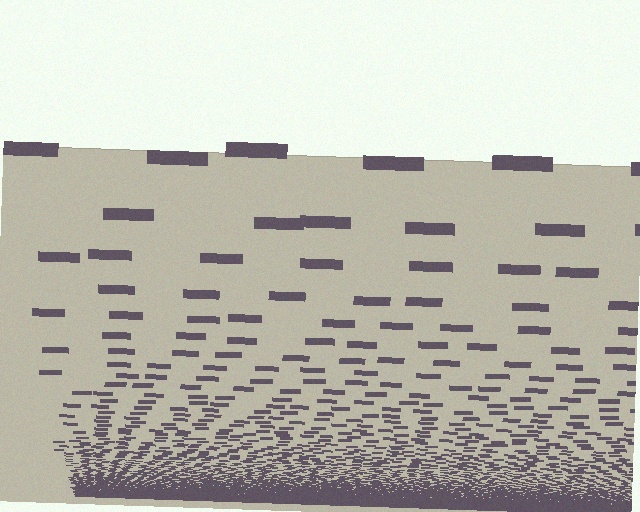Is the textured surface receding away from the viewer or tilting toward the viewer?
The surface appears to tilt toward the viewer. Texture elements get larger and sparser toward the top.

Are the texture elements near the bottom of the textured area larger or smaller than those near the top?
Smaller. The gradient is inverted — elements near the bottom are smaller and denser.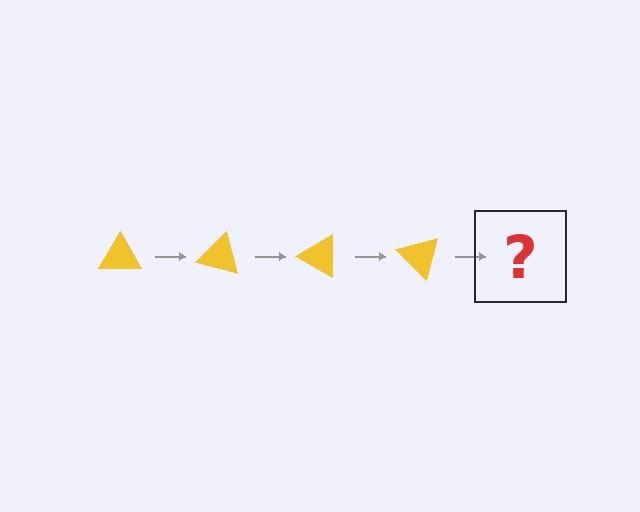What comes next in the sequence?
The next element should be a yellow triangle rotated 60 degrees.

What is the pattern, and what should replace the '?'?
The pattern is that the triangle rotates 15 degrees each step. The '?' should be a yellow triangle rotated 60 degrees.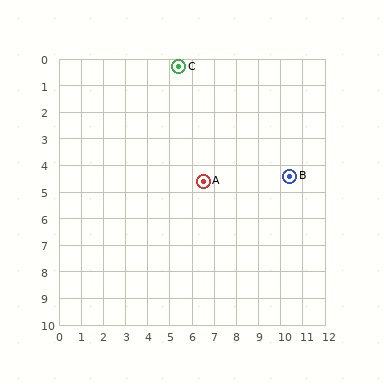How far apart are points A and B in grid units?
Points A and B are about 3.9 grid units apart.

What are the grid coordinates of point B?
Point B is at approximately (10.4, 4.4).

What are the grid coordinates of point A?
Point A is at approximately (6.5, 4.6).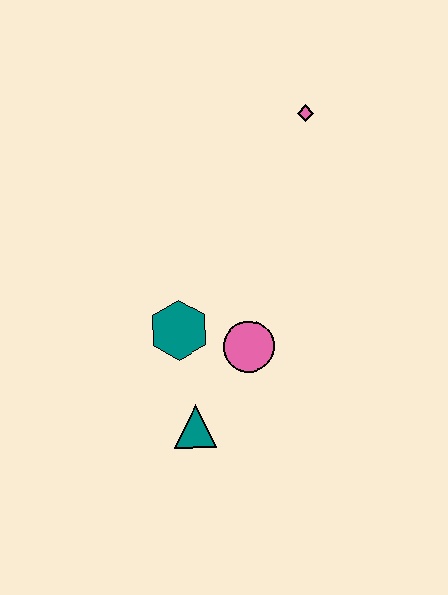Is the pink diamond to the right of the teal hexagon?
Yes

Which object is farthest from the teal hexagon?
The pink diamond is farthest from the teal hexagon.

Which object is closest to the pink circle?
The teal hexagon is closest to the pink circle.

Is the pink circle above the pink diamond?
No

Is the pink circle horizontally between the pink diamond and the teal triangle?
Yes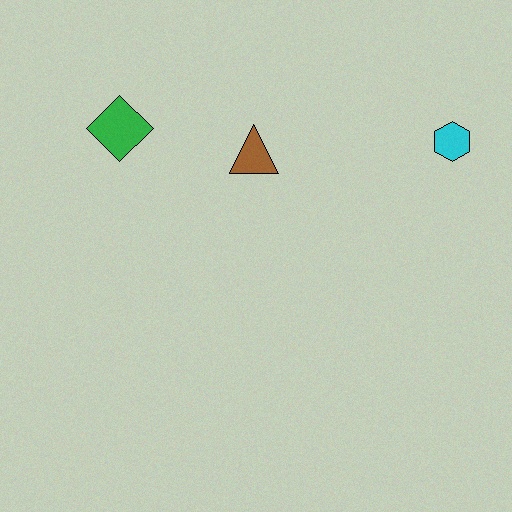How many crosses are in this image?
There are no crosses.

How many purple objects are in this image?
There are no purple objects.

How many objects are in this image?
There are 3 objects.